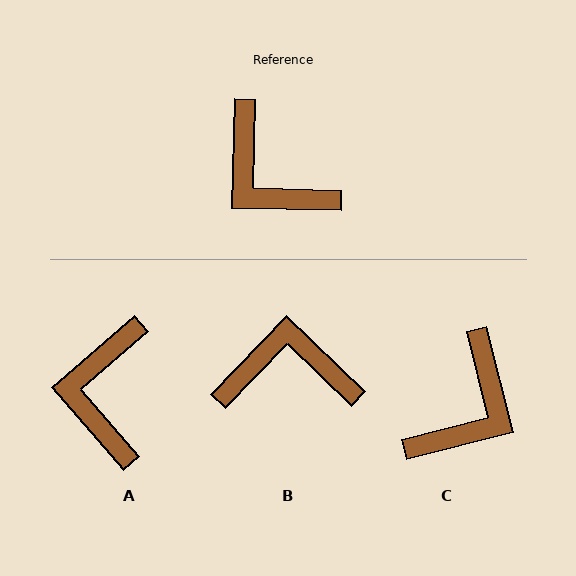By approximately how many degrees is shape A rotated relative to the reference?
Approximately 48 degrees clockwise.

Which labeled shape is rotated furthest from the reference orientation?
B, about 133 degrees away.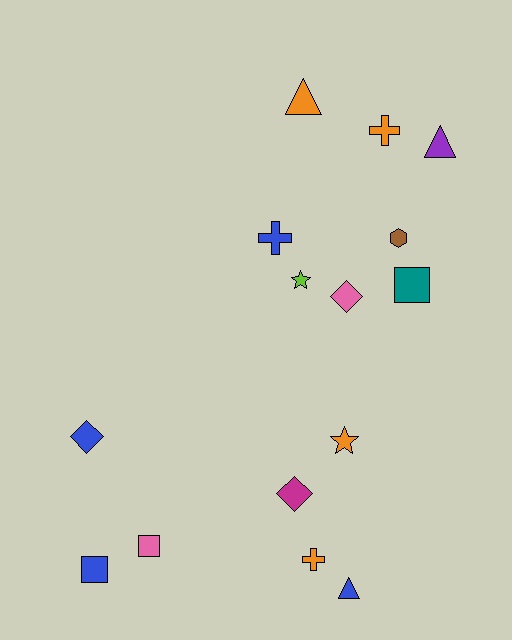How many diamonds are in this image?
There are 3 diamonds.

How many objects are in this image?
There are 15 objects.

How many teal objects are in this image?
There is 1 teal object.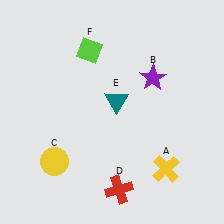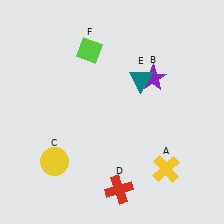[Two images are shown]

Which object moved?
The teal triangle (E) moved right.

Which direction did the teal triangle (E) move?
The teal triangle (E) moved right.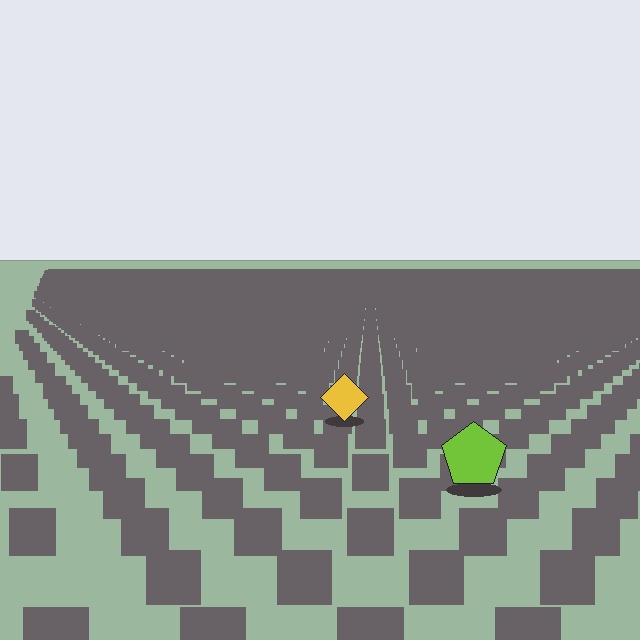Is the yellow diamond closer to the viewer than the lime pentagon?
No. The lime pentagon is closer — you can tell from the texture gradient: the ground texture is coarser near it.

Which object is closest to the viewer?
The lime pentagon is closest. The texture marks near it are larger and more spread out.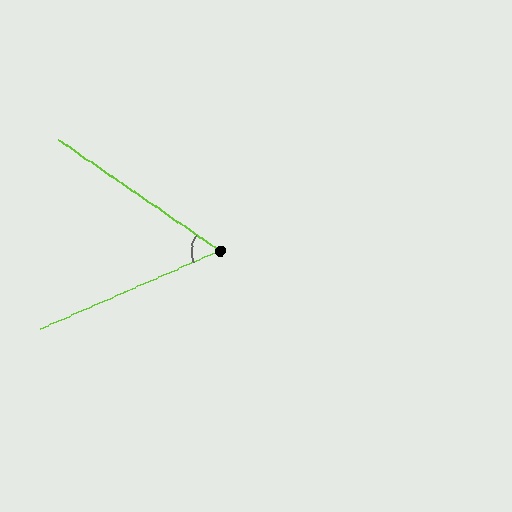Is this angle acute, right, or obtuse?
It is acute.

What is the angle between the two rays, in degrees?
Approximately 58 degrees.